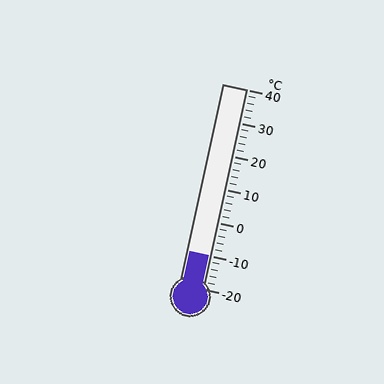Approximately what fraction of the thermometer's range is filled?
The thermometer is filled to approximately 15% of its range.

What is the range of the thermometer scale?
The thermometer scale ranges from -20°C to 40°C.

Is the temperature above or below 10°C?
The temperature is below 10°C.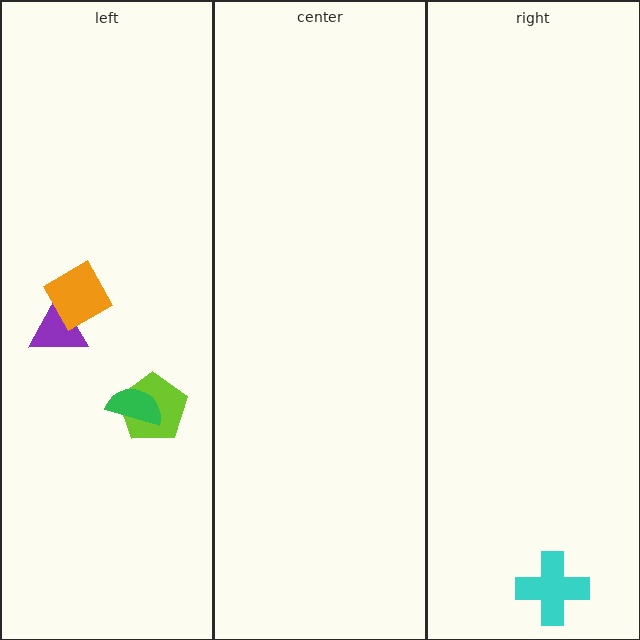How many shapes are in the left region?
4.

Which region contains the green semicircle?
The left region.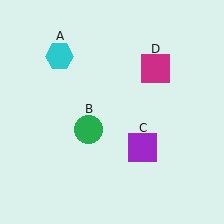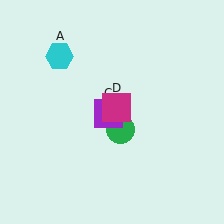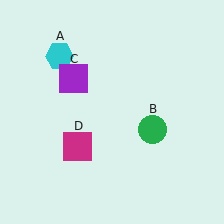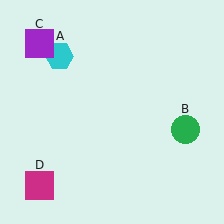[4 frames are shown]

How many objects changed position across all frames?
3 objects changed position: green circle (object B), purple square (object C), magenta square (object D).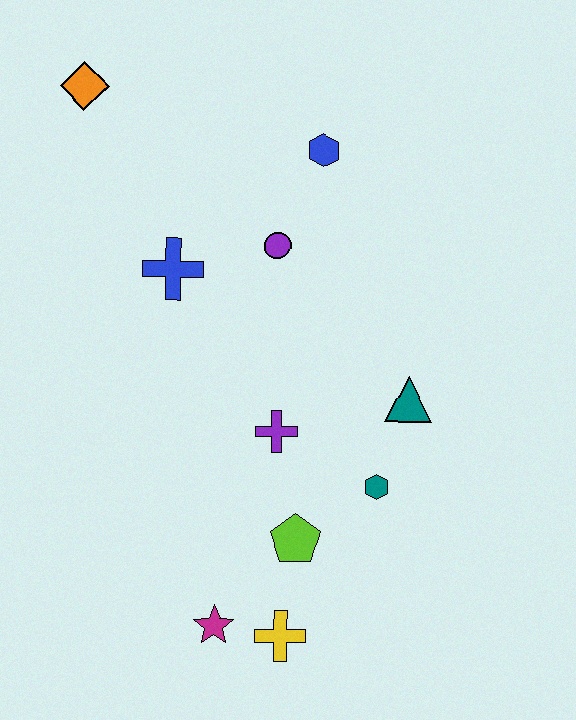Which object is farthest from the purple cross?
The orange diamond is farthest from the purple cross.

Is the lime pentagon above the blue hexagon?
No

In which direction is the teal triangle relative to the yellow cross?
The teal triangle is above the yellow cross.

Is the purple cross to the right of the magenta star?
Yes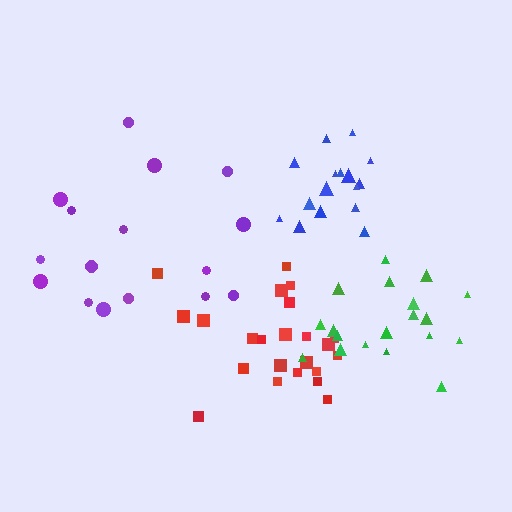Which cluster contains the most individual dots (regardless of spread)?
Red (23).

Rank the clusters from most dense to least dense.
blue, red, green, purple.